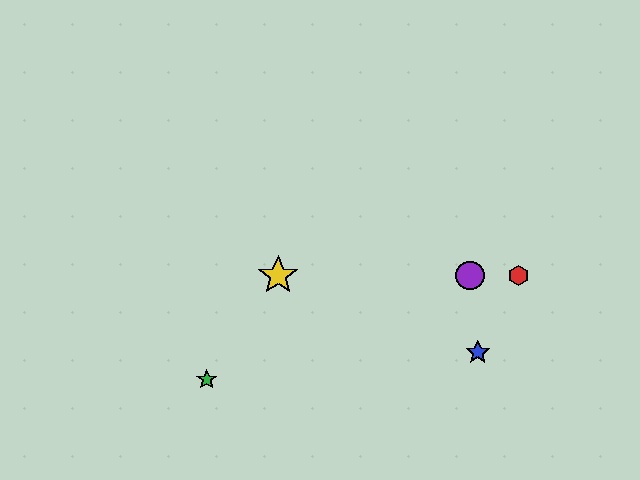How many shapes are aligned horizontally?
3 shapes (the red hexagon, the yellow star, the purple circle) are aligned horizontally.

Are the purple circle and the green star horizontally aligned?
No, the purple circle is at y≈275 and the green star is at y≈380.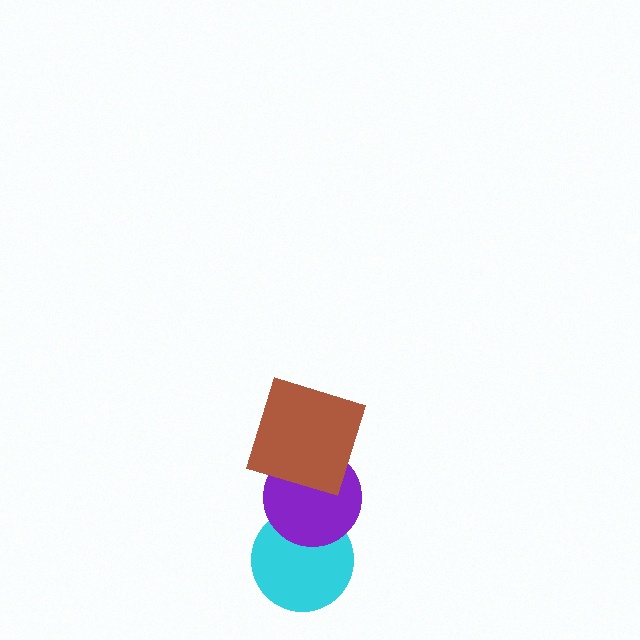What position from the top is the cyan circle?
The cyan circle is 3rd from the top.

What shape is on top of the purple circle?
The brown square is on top of the purple circle.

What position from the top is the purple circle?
The purple circle is 2nd from the top.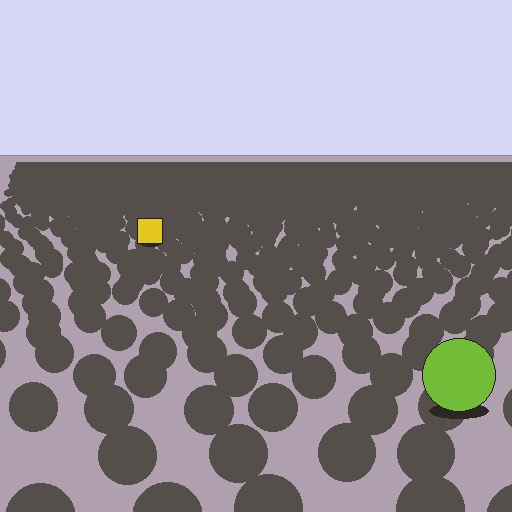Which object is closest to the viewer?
The lime circle is closest. The texture marks near it are larger and more spread out.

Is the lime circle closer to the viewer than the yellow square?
Yes. The lime circle is closer — you can tell from the texture gradient: the ground texture is coarser near it.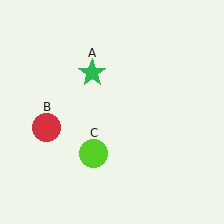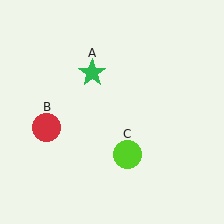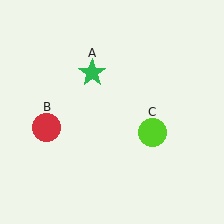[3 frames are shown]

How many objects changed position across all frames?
1 object changed position: lime circle (object C).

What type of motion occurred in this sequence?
The lime circle (object C) rotated counterclockwise around the center of the scene.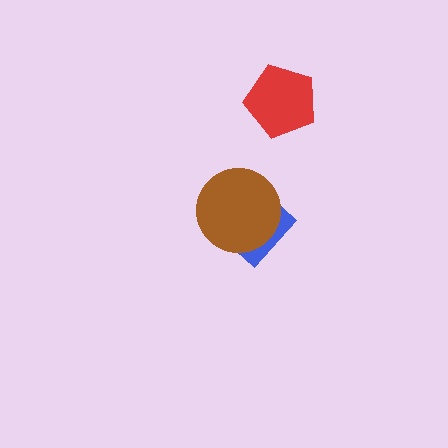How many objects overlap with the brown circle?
1 object overlaps with the brown circle.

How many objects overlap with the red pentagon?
0 objects overlap with the red pentagon.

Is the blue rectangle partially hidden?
Yes, it is partially covered by another shape.